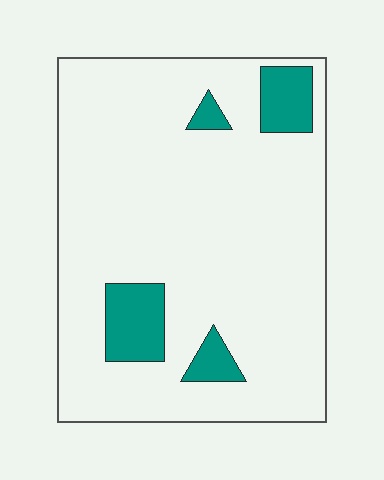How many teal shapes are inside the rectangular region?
4.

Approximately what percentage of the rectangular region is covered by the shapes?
Approximately 10%.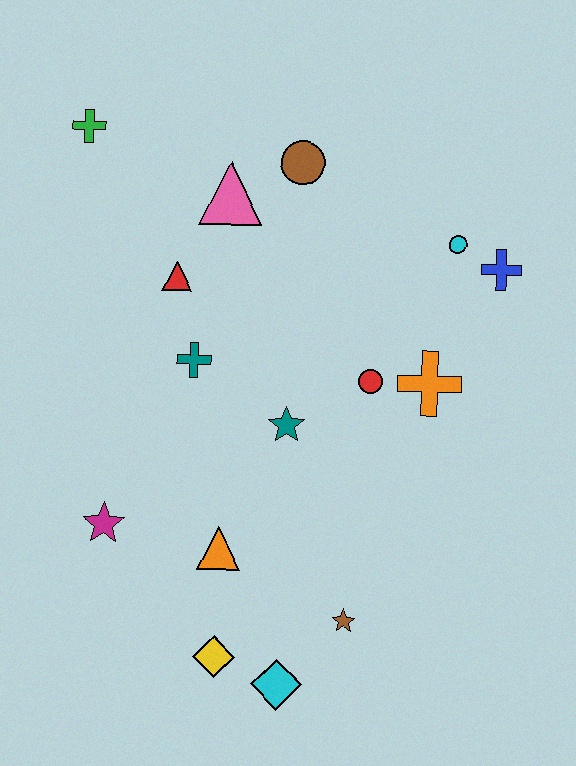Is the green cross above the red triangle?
Yes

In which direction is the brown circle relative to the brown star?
The brown circle is above the brown star.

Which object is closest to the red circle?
The orange cross is closest to the red circle.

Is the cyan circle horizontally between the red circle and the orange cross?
No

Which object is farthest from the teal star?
The green cross is farthest from the teal star.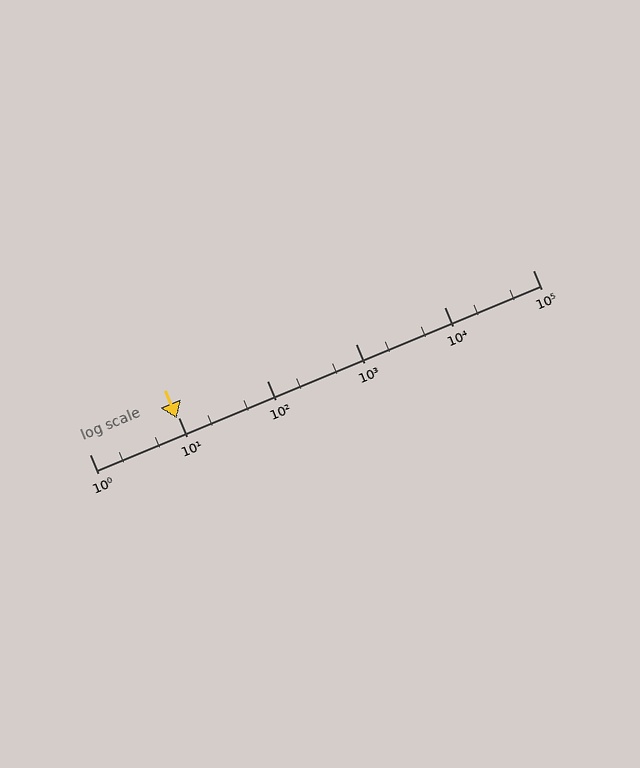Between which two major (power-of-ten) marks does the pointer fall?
The pointer is between 1 and 10.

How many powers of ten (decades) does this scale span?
The scale spans 5 decades, from 1 to 100000.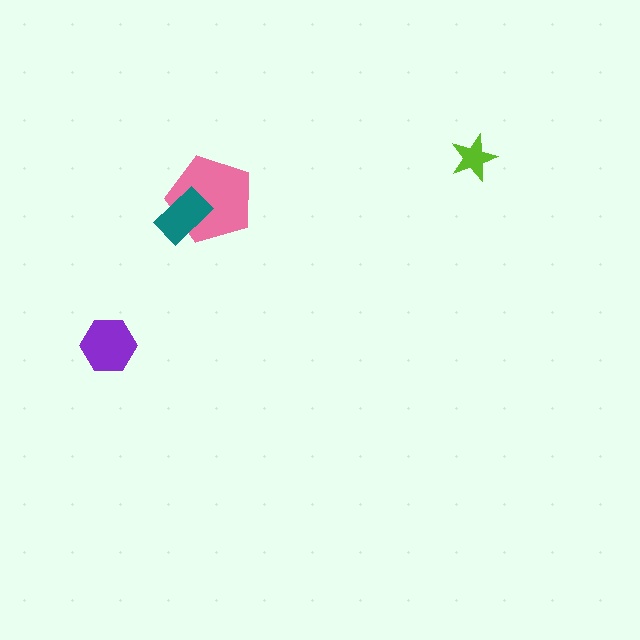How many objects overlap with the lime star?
0 objects overlap with the lime star.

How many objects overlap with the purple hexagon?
0 objects overlap with the purple hexagon.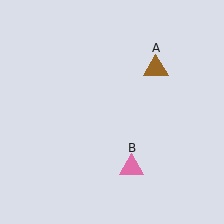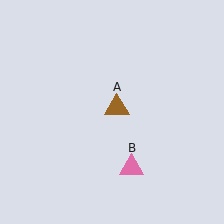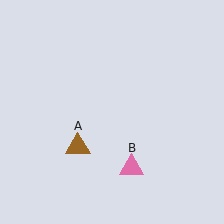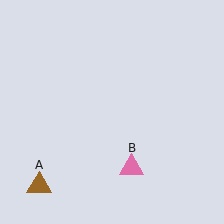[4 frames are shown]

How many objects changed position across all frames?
1 object changed position: brown triangle (object A).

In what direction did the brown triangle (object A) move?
The brown triangle (object A) moved down and to the left.